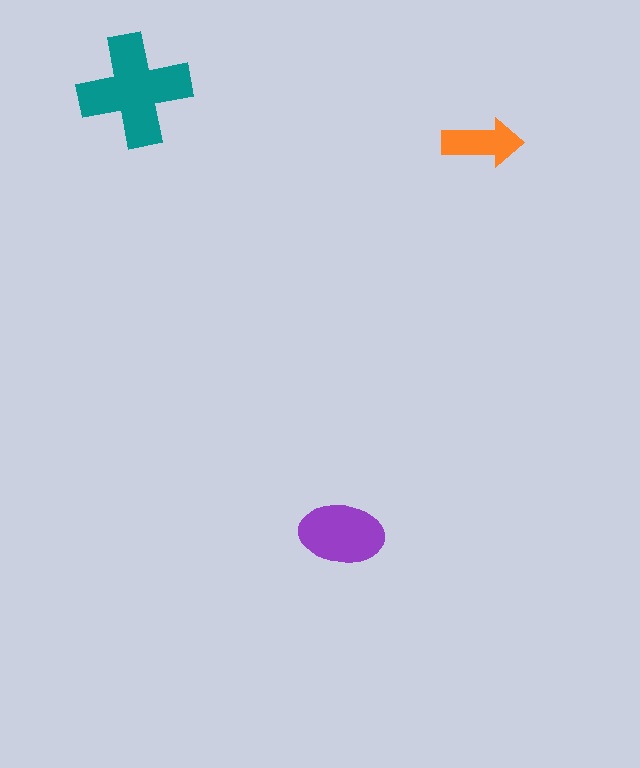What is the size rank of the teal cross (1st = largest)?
1st.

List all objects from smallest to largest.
The orange arrow, the purple ellipse, the teal cross.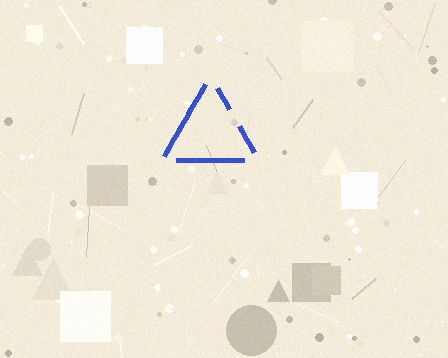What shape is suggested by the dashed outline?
The dashed outline suggests a triangle.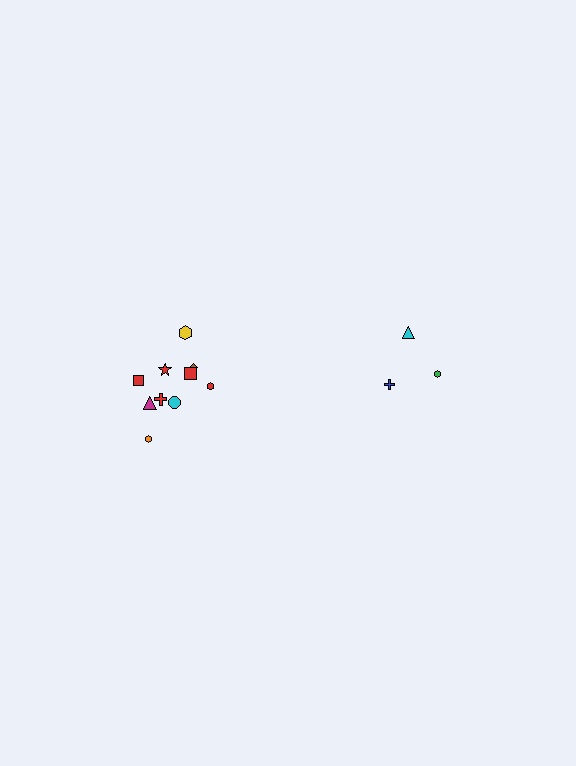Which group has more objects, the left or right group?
The left group.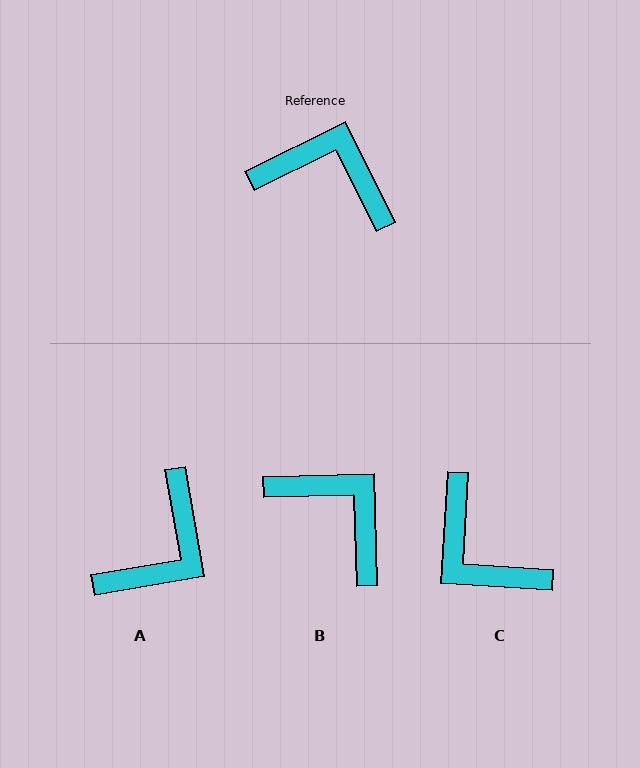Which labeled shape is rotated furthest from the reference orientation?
C, about 150 degrees away.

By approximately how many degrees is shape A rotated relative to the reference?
Approximately 107 degrees clockwise.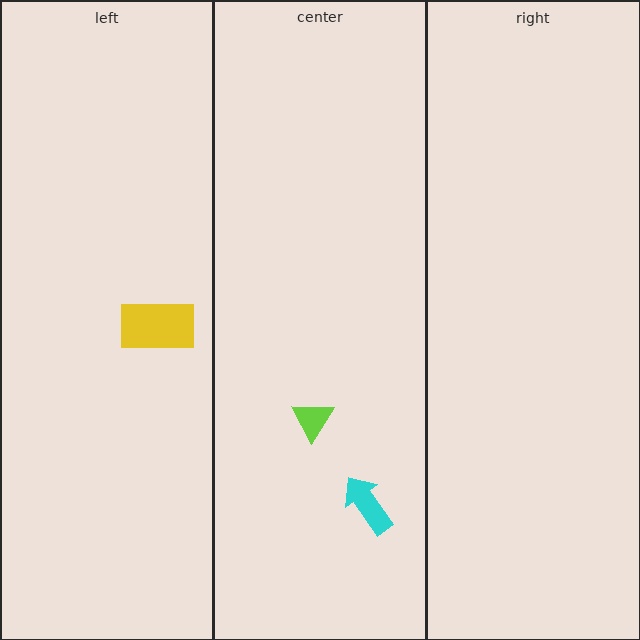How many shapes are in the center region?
2.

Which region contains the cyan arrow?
The center region.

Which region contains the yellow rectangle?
The left region.